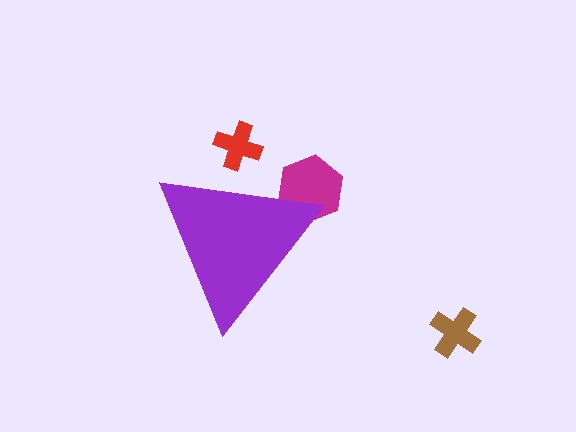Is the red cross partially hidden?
Yes, the red cross is partially hidden behind the purple triangle.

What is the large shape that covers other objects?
A purple triangle.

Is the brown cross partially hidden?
No, the brown cross is fully visible.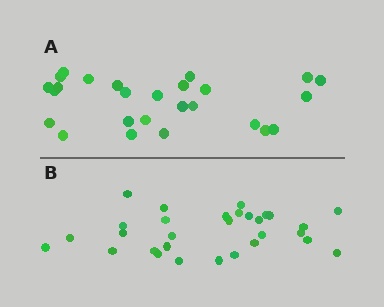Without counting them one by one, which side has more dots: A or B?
Region B (the bottom region) has more dots.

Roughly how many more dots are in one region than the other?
Region B has about 4 more dots than region A.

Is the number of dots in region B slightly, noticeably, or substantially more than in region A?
Region B has only slightly more — the two regions are fairly close. The ratio is roughly 1.2 to 1.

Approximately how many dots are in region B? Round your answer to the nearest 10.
About 30 dots.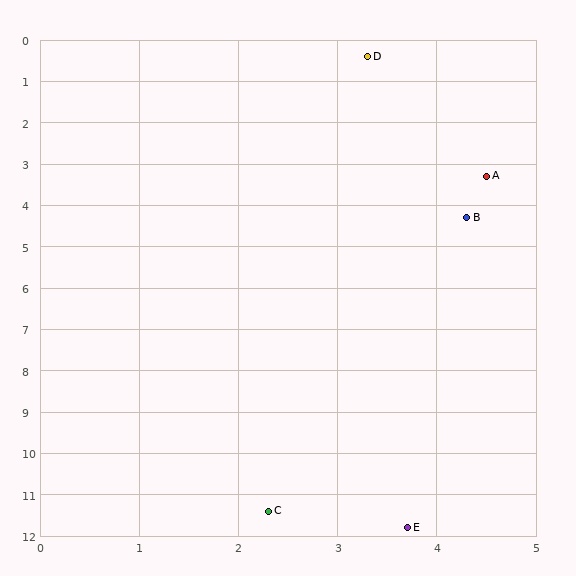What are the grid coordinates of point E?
Point E is at approximately (3.7, 11.8).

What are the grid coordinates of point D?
Point D is at approximately (3.3, 0.4).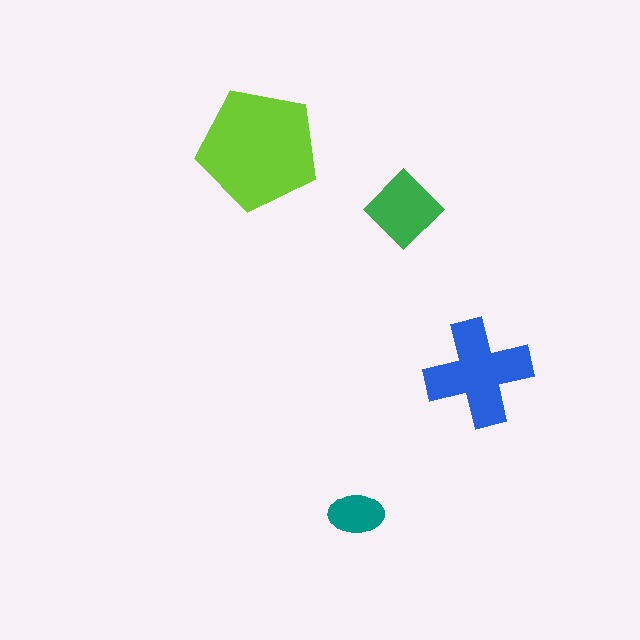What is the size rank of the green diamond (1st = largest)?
3rd.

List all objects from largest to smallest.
The lime pentagon, the blue cross, the green diamond, the teal ellipse.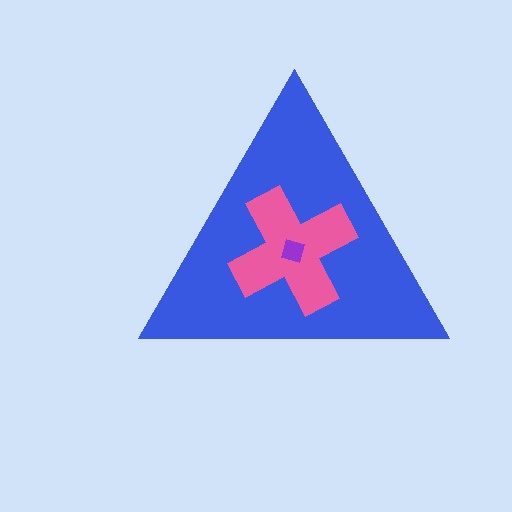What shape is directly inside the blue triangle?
The pink cross.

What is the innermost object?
The purple diamond.